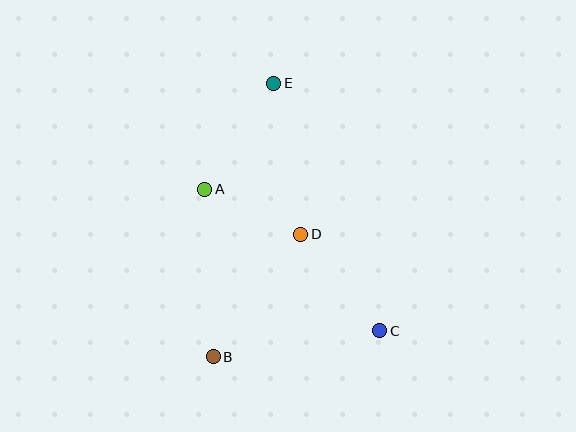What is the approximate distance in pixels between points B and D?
The distance between B and D is approximately 151 pixels.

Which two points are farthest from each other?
Points B and E are farthest from each other.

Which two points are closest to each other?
Points A and D are closest to each other.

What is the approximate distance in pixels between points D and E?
The distance between D and E is approximately 154 pixels.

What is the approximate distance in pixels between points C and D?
The distance between C and D is approximately 125 pixels.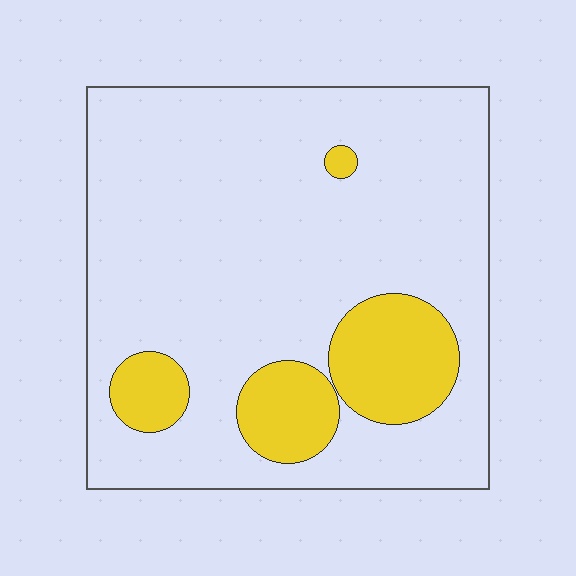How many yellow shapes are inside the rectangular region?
4.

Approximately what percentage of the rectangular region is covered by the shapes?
Approximately 15%.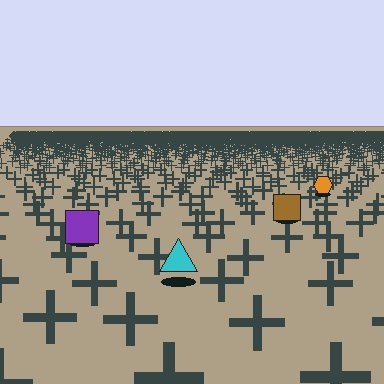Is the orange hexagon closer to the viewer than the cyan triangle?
No. The cyan triangle is closer — you can tell from the texture gradient: the ground texture is coarser near it.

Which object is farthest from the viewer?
The orange hexagon is farthest from the viewer. It appears smaller and the ground texture around it is denser.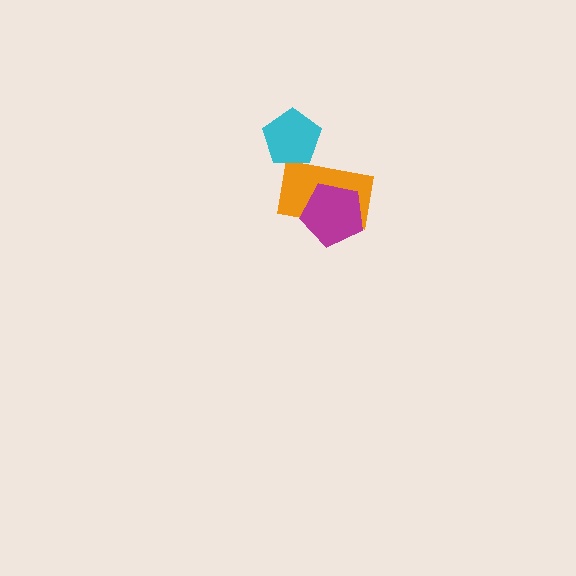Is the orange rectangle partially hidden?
Yes, it is partially covered by another shape.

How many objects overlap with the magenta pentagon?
1 object overlaps with the magenta pentagon.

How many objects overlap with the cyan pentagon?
1 object overlaps with the cyan pentagon.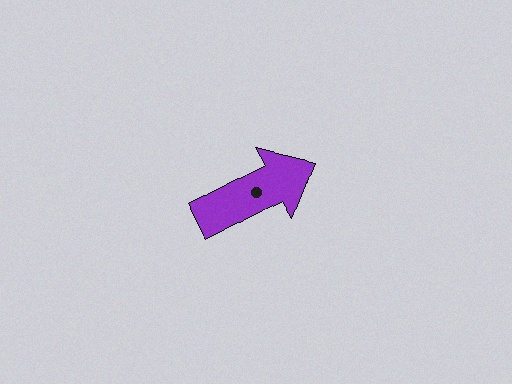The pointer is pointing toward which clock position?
Roughly 2 o'clock.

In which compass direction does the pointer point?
Northeast.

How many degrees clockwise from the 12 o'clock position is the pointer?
Approximately 62 degrees.